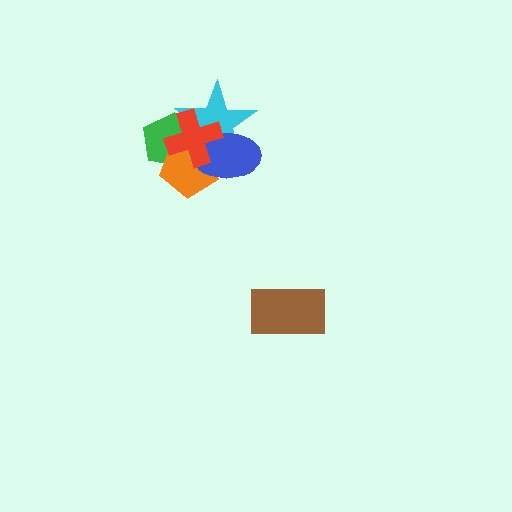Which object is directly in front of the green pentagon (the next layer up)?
The orange pentagon is directly in front of the green pentagon.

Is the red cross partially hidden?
No, no other shape covers it.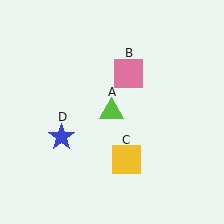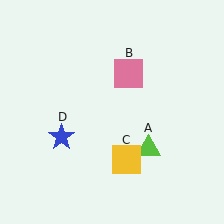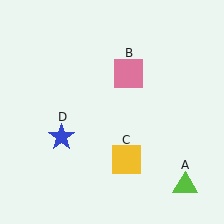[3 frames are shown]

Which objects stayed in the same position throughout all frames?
Pink square (object B) and yellow square (object C) and blue star (object D) remained stationary.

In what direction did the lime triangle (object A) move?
The lime triangle (object A) moved down and to the right.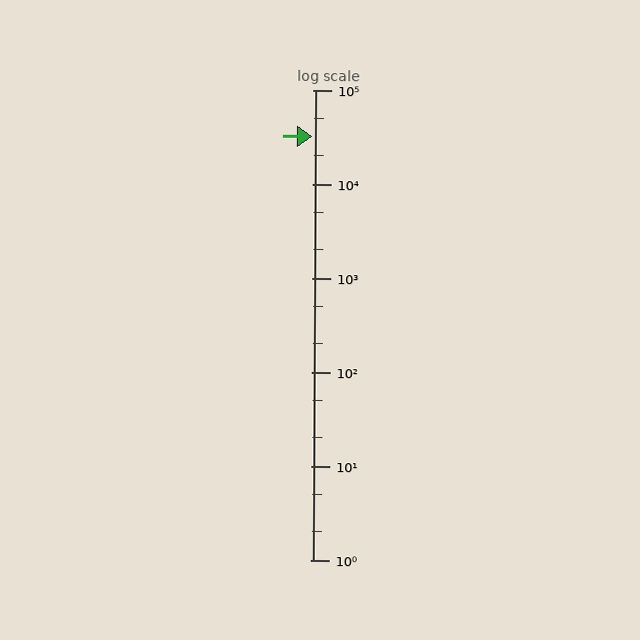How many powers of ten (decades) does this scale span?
The scale spans 5 decades, from 1 to 100000.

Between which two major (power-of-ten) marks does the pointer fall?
The pointer is between 10000 and 100000.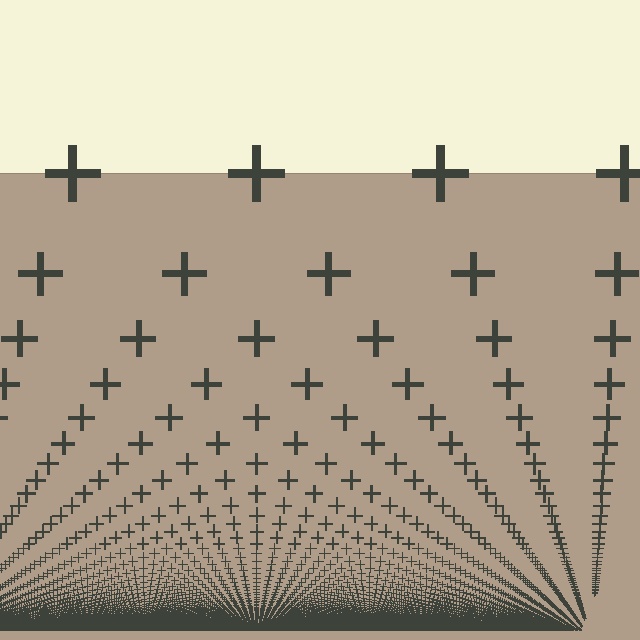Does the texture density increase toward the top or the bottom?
Density increases toward the bottom.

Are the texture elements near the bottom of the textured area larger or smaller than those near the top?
Smaller. The gradient is inverted — elements near the bottom are smaller and denser.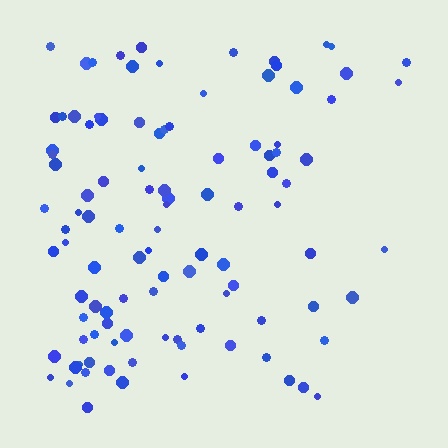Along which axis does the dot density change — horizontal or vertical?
Horizontal.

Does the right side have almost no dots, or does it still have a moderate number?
Still a moderate number, just noticeably fewer than the left.